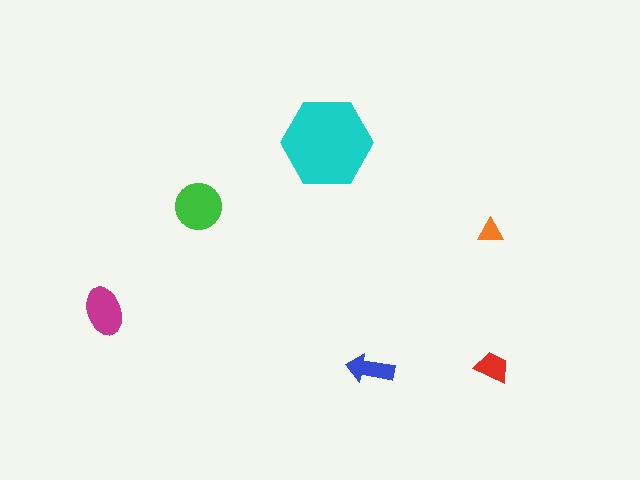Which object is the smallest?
The orange triangle.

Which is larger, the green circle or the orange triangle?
The green circle.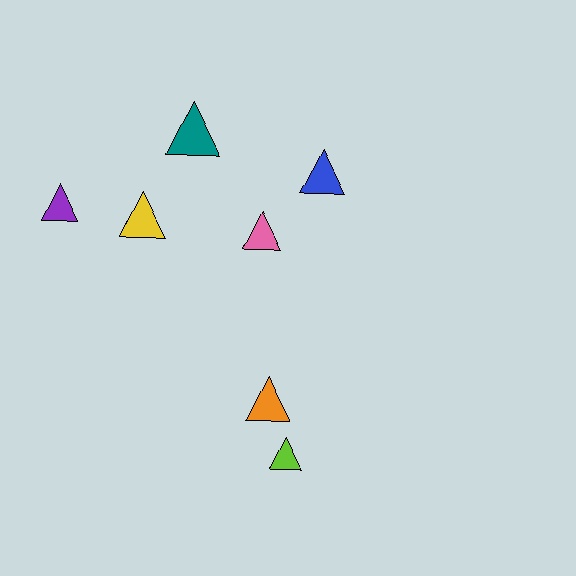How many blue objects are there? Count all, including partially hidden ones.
There is 1 blue object.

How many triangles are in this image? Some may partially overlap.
There are 7 triangles.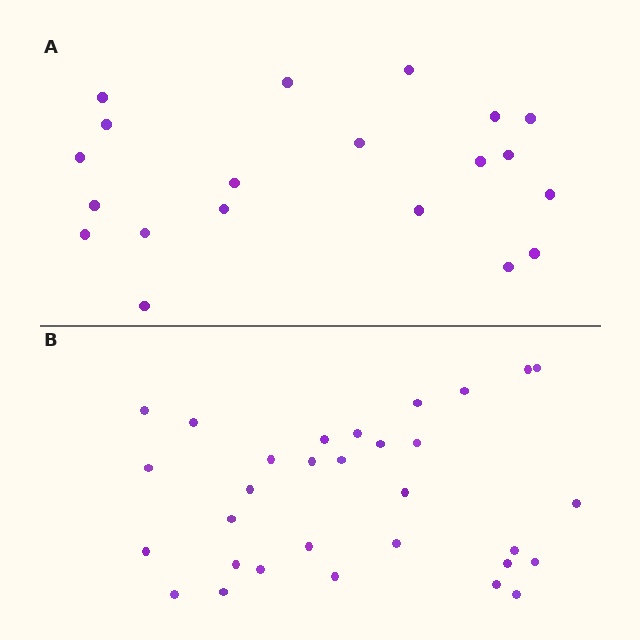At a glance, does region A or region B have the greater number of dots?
Region B (the bottom region) has more dots.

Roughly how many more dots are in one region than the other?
Region B has roughly 12 or so more dots than region A.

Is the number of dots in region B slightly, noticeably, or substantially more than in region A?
Region B has substantially more. The ratio is roughly 1.6 to 1.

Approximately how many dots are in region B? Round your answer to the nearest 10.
About 30 dots. (The exact count is 31, which rounds to 30.)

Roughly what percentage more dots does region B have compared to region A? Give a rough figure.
About 55% more.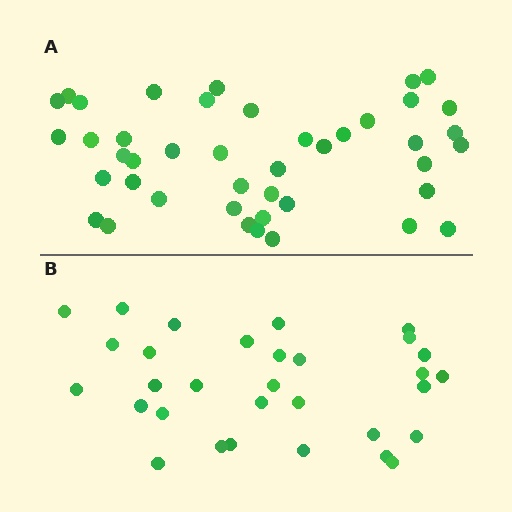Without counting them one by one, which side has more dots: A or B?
Region A (the top region) has more dots.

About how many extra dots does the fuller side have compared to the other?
Region A has roughly 12 or so more dots than region B.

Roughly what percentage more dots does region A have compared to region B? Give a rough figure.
About 40% more.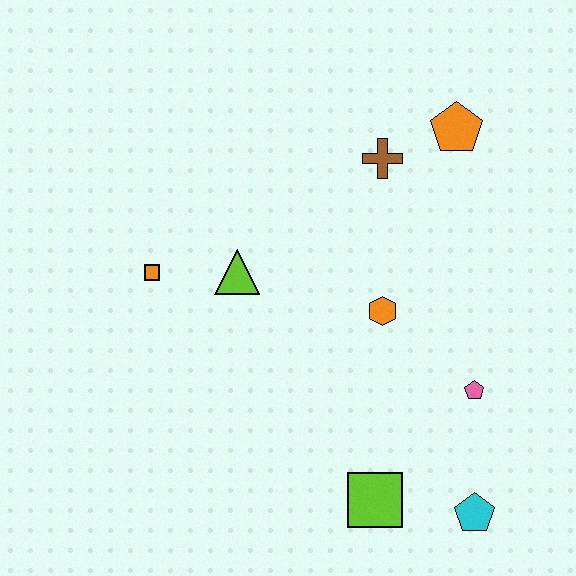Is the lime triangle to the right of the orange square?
Yes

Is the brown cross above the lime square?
Yes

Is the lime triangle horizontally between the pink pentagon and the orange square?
Yes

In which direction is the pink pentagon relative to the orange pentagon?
The pink pentagon is below the orange pentagon.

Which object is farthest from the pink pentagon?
The orange square is farthest from the pink pentagon.